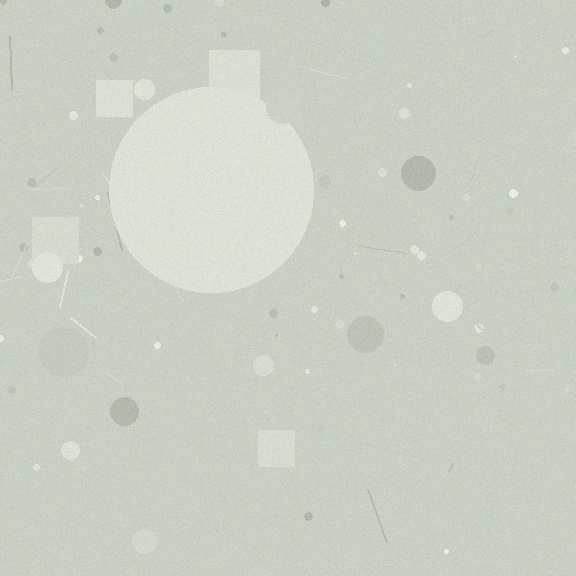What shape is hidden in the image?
A circle is hidden in the image.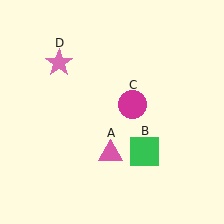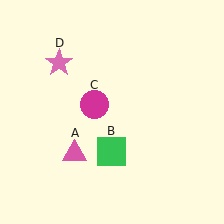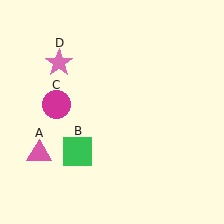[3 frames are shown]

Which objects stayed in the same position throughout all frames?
Pink star (object D) remained stationary.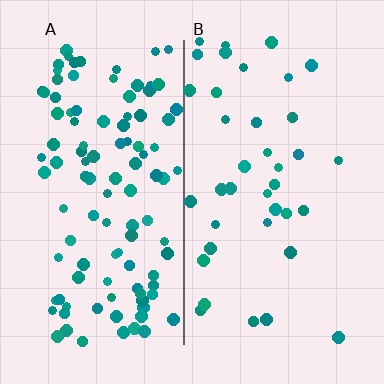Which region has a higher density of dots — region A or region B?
A (the left).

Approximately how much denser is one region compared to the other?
Approximately 2.9× — region A over region B.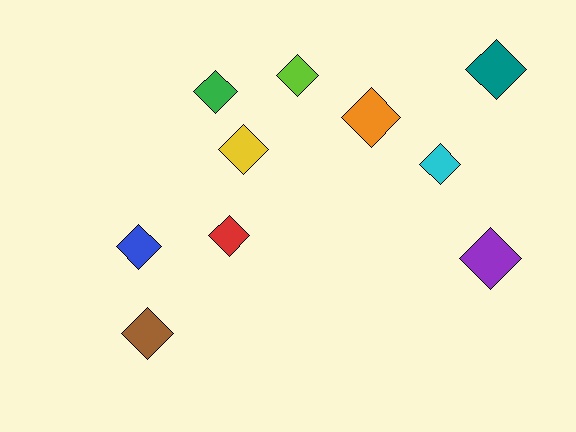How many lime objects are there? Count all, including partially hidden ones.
There is 1 lime object.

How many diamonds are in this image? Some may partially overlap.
There are 10 diamonds.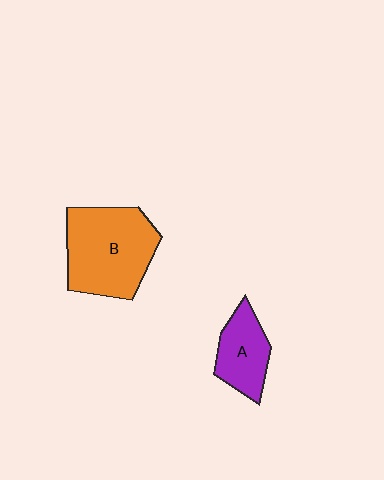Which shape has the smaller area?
Shape A (purple).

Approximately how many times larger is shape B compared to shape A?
Approximately 1.9 times.